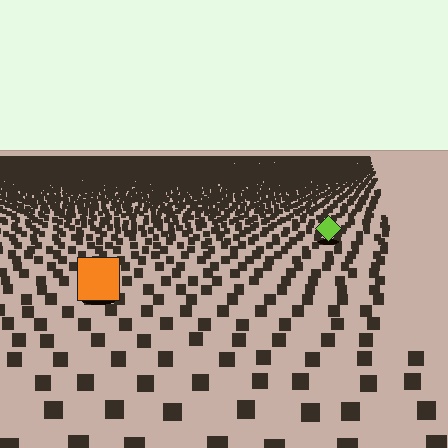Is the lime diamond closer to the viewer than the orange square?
No. The orange square is closer — you can tell from the texture gradient: the ground texture is coarser near it.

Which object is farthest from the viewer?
The lime diamond is farthest from the viewer. It appears smaller and the ground texture around it is denser.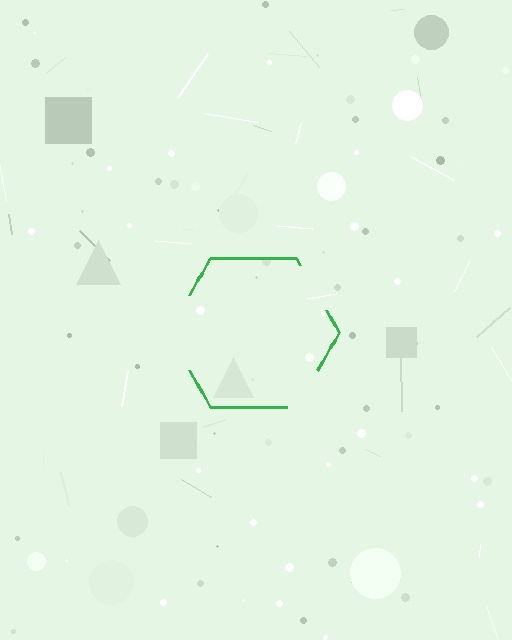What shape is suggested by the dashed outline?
The dashed outline suggests a hexagon.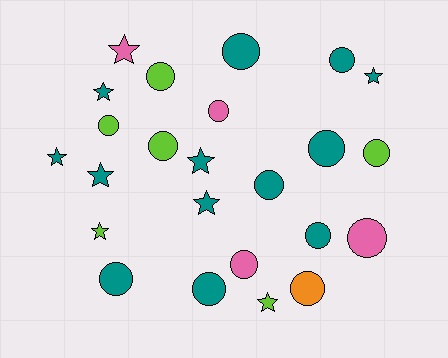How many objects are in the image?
There are 24 objects.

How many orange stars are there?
There are no orange stars.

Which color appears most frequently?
Teal, with 13 objects.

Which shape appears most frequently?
Circle, with 15 objects.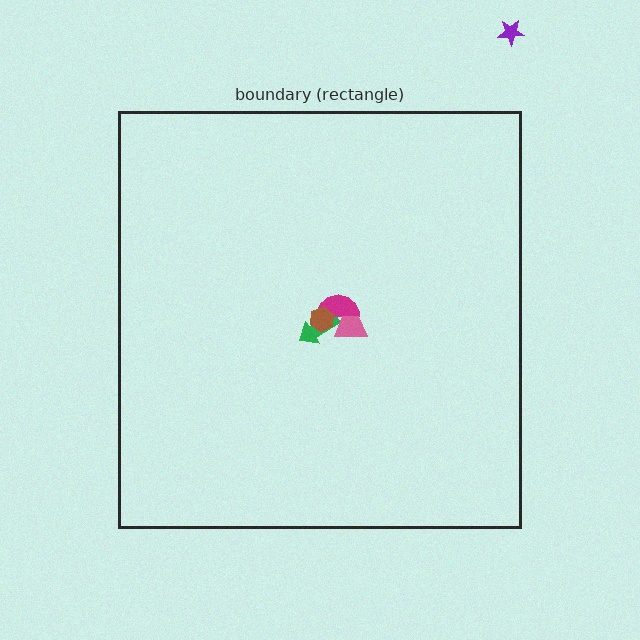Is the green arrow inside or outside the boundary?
Inside.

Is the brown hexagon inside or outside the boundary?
Inside.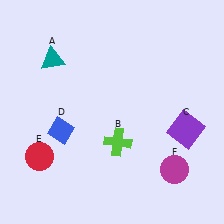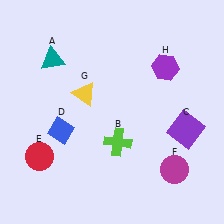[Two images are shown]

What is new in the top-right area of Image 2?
A purple hexagon (H) was added in the top-right area of Image 2.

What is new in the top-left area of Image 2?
A yellow triangle (G) was added in the top-left area of Image 2.